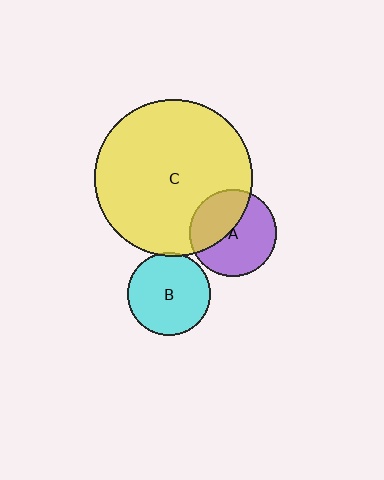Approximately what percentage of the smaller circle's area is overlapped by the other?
Approximately 40%.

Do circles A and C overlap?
Yes.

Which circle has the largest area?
Circle C (yellow).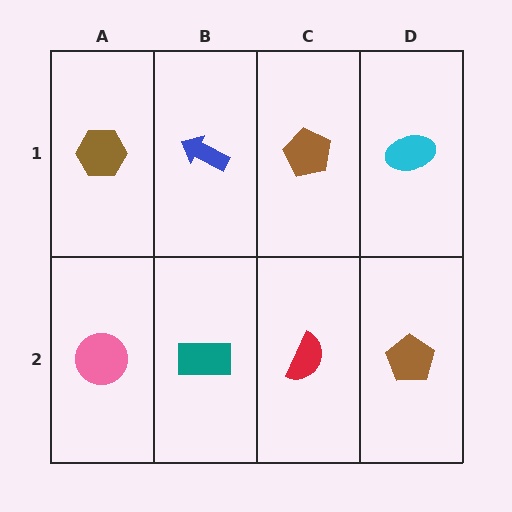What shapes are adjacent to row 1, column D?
A brown pentagon (row 2, column D), a brown pentagon (row 1, column C).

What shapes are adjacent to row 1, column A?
A pink circle (row 2, column A), a blue arrow (row 1, column B).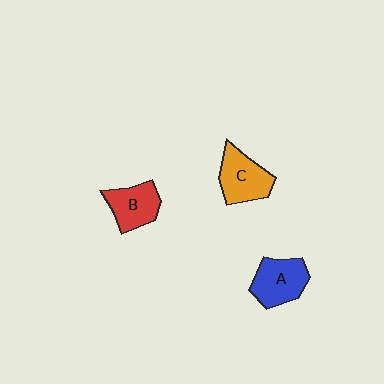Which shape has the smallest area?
Shape B (red).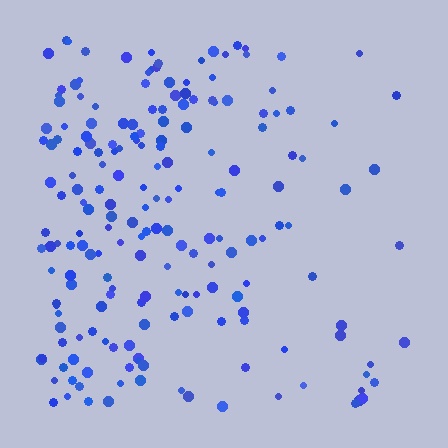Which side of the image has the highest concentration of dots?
The left.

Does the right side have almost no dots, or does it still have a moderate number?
Still a moderate number, just noticeably fewer than the left.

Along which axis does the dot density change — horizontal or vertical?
Horizontal.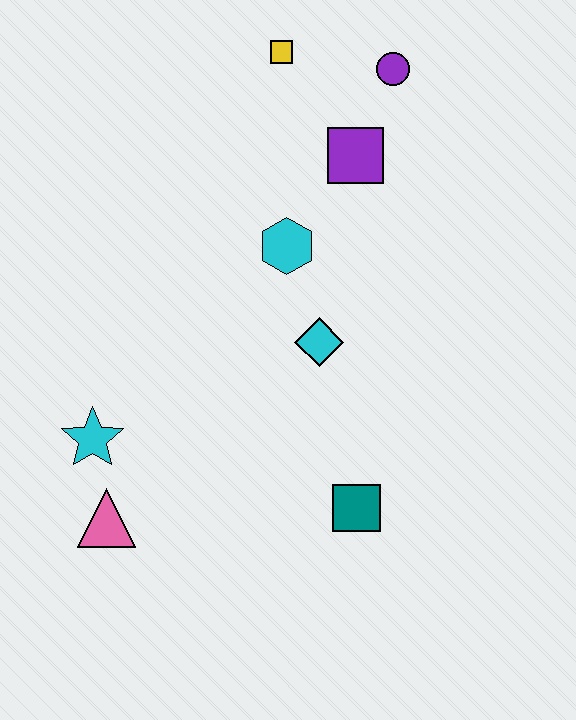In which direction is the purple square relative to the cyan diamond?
The purple square is above the cyan diamond.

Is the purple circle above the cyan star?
Yes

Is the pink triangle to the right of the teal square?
No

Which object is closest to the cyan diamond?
The cyan hexagon is closest to the cyan diamond.